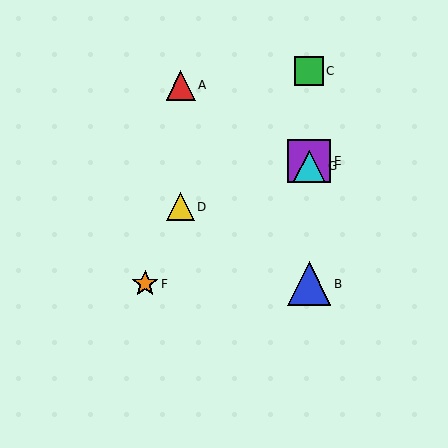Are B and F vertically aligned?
No, B is at x≈309 and F is at x≈145.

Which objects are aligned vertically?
Objects B, C, E, G are aligned vertically.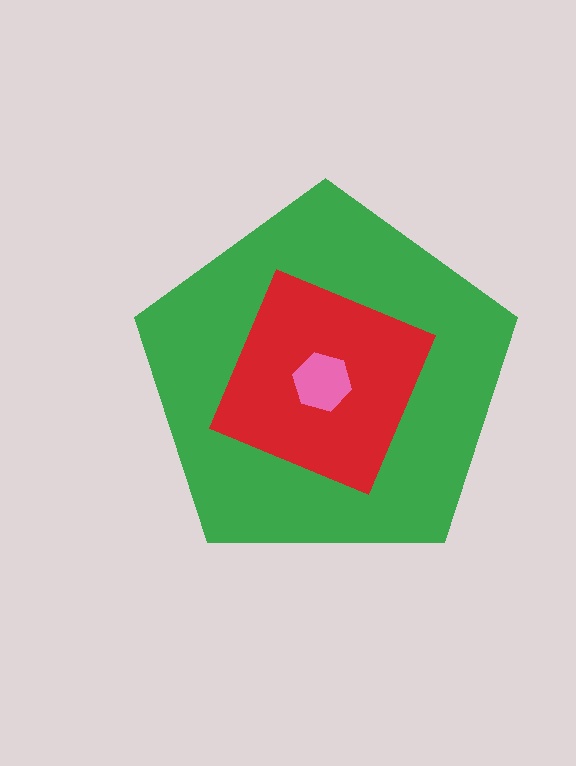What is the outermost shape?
The green pentagon.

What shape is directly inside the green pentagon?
The red diamond.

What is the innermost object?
The pink hexagon.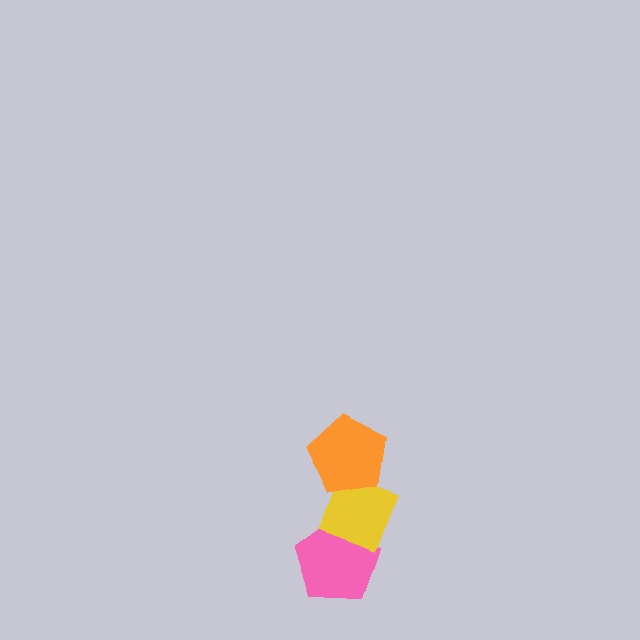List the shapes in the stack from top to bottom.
From top to bottom: the orange pentagon, the yellow diamond, the pink pentagon.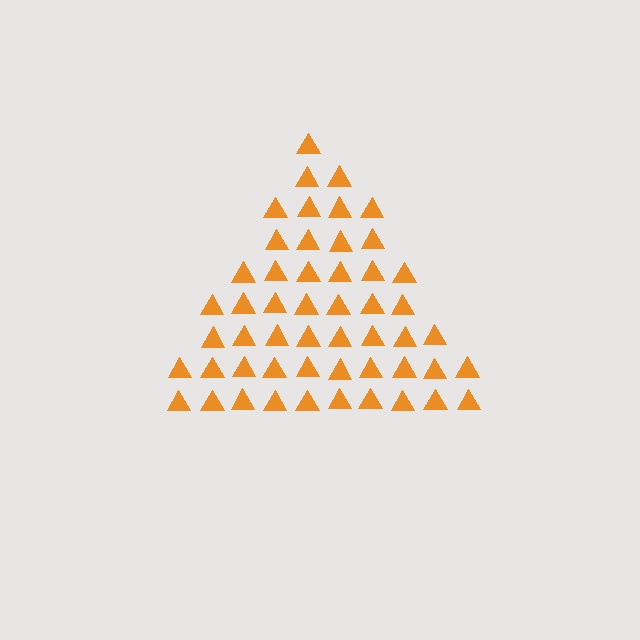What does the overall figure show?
The overall figure shows a triangle.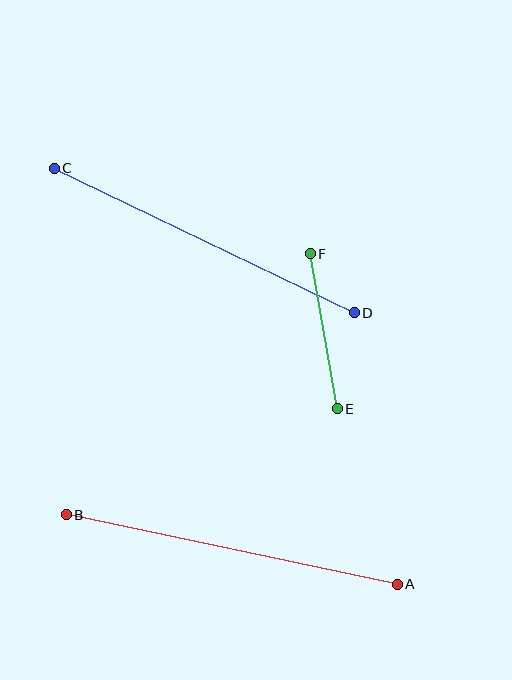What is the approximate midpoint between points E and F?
The midpoint is at approximately (324, 331) pixels.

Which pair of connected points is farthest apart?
Points A and B are farthest apart.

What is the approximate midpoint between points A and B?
The midpoint is at approximately (232, 549) pixels.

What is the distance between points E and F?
The distance is approximately 157 pixels.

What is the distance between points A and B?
The distance is approximately 338 pixels.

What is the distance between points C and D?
The distance is approximately 333 pixels.